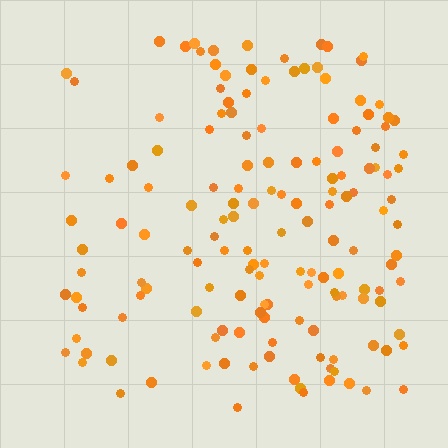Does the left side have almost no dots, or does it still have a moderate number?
Still a moderate number, just noticeably fewer than the right.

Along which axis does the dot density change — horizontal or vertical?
Horizontal.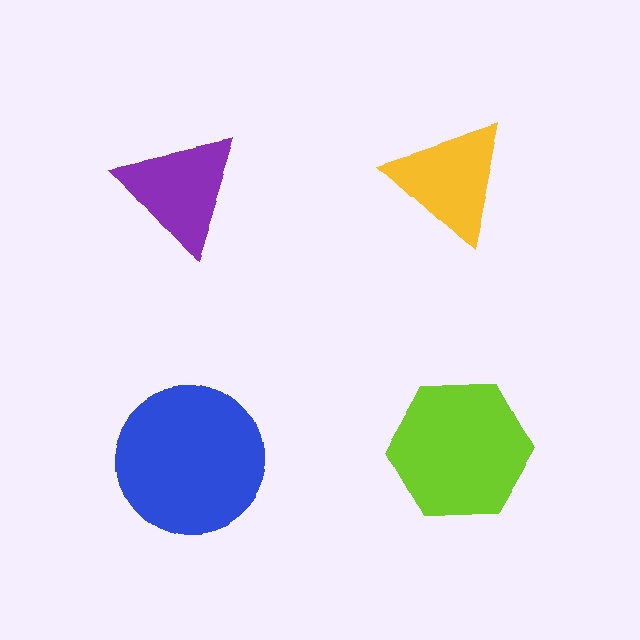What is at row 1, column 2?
A yellow triangle.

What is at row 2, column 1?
A blue circle.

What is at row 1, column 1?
A purple triangle.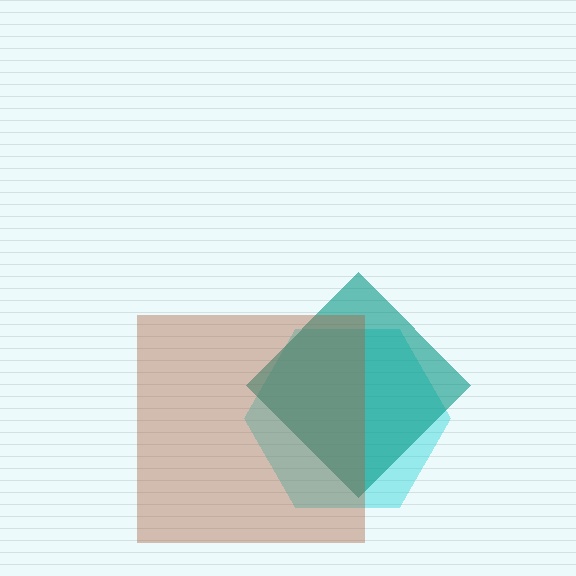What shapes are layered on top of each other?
The layered shapes are: a cyan hexagon, a teal diamond, a brown square.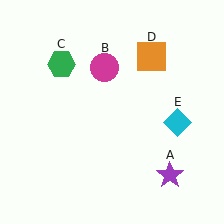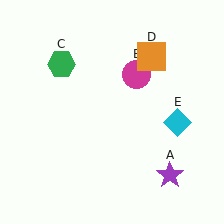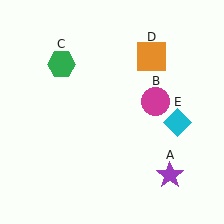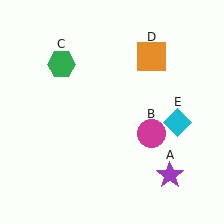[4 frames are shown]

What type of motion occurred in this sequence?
The magenta circle (object B) rotated clockwise around the center of the scene.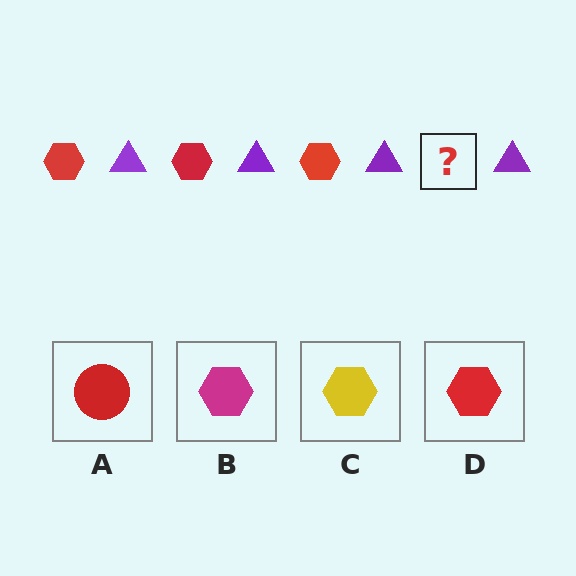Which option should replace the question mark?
Option D.